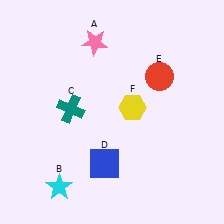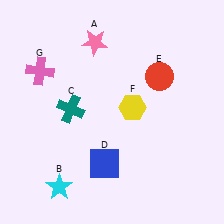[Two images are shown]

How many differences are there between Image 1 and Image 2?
There is 1 difference between the two images.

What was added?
A pink cross (G) was added in Image 2.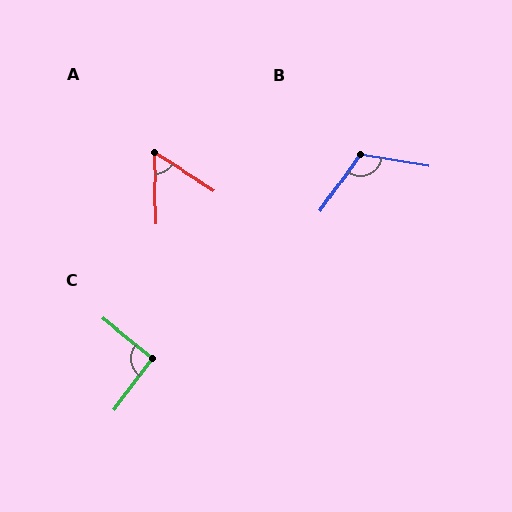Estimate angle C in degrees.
Approximately 93 degrees.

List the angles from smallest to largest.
A (57°), C (93°), B (116°).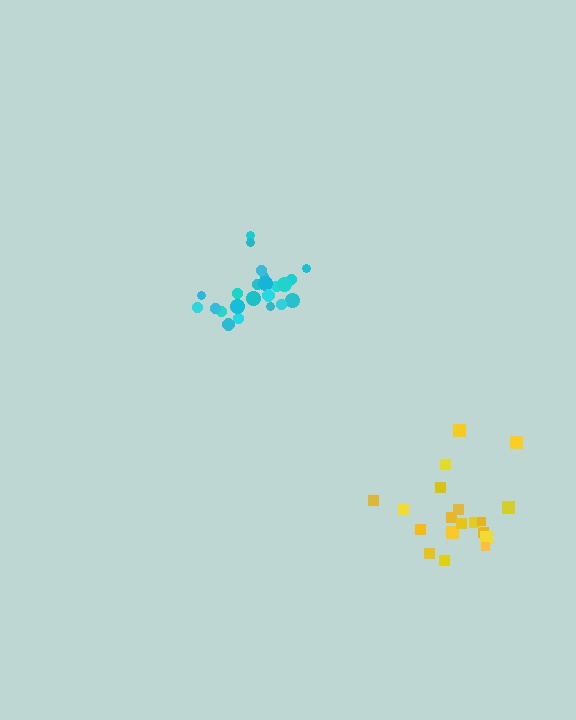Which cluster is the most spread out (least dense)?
Yellow.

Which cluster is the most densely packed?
Cyan.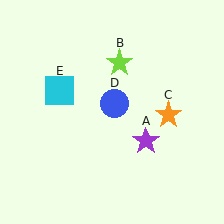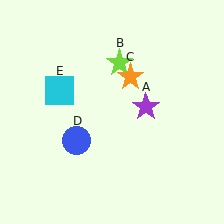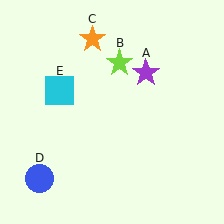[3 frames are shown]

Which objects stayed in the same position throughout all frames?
Lime star (object B) and cyan square (object E) remained stationary.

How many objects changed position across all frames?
3 objects changed position: purple star (object A), orange star (object C), blue circle (object D).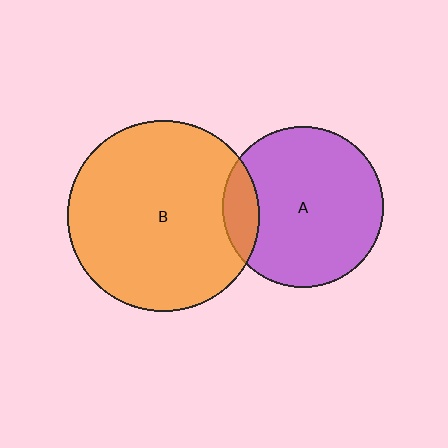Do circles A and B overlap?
Yes.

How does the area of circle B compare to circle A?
Approximately 1.4 times.